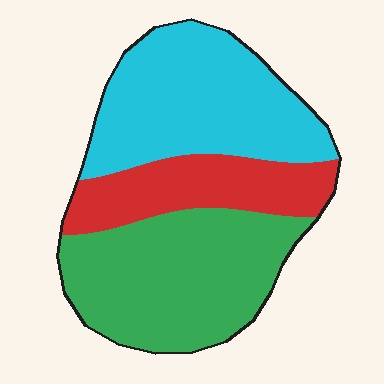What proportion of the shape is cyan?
Cyan covers roughly 40% of the shape.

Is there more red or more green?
Green.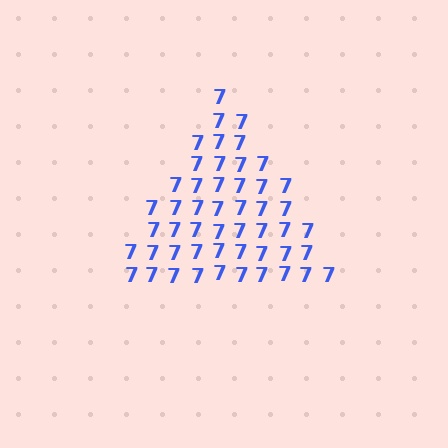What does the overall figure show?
The overall figure shows a triangle.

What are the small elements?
The small elements are digit 7's.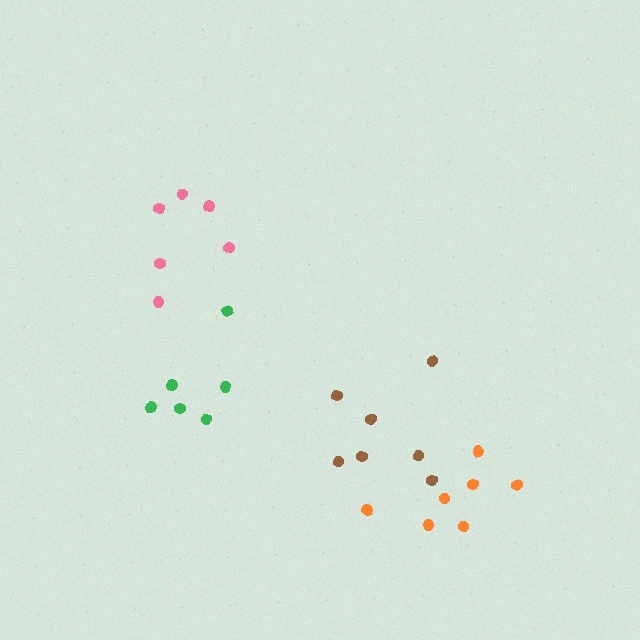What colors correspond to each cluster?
The clusters are colored: green, brown, pink, orange.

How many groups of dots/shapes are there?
There are 4 groups.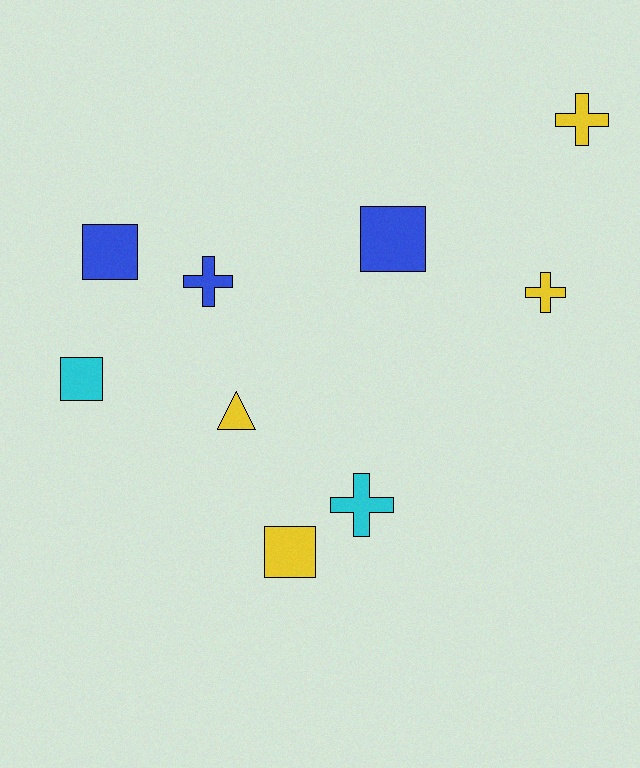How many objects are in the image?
There are 9 objects.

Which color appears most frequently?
Yellow, with 4 objects.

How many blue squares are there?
There are 2 blue squares.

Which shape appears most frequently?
Square, with 4 objects.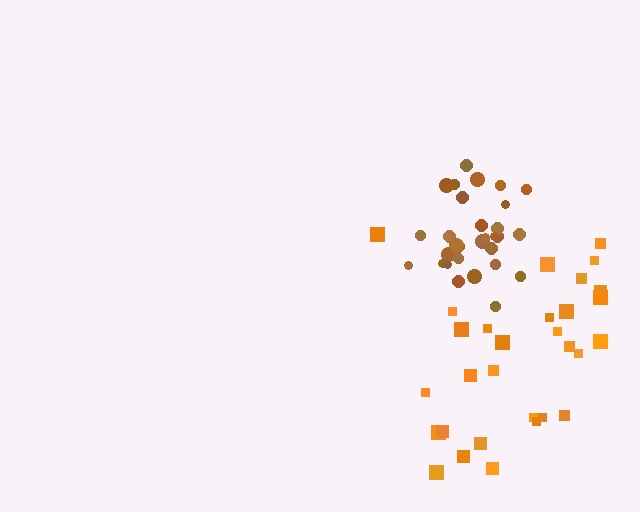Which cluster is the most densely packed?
Brown.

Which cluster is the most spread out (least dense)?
Orange.